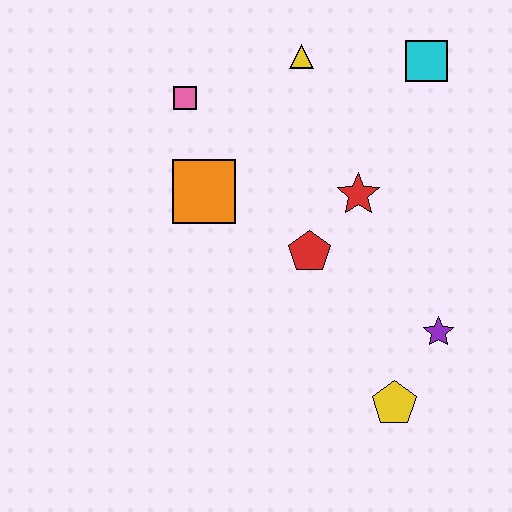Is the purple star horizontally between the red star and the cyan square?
No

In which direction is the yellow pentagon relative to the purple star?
The yellow pentagon is below the purple star.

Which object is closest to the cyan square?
The yellow triangle is closest to the cyan square.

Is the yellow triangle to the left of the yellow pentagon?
Yes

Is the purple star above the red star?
No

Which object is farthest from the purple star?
The pink square is farthest from the purple star.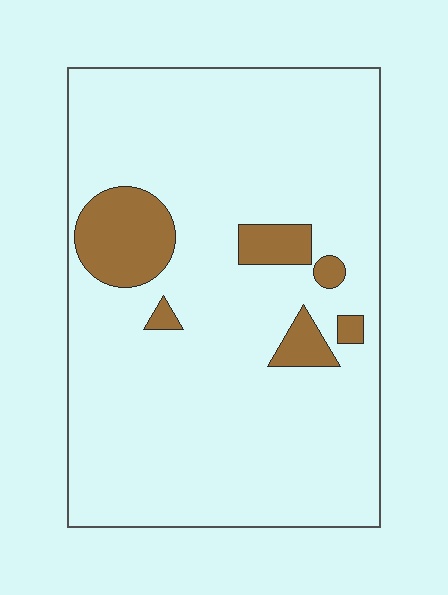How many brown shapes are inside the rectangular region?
6.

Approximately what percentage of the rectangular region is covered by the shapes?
Approximately 10%.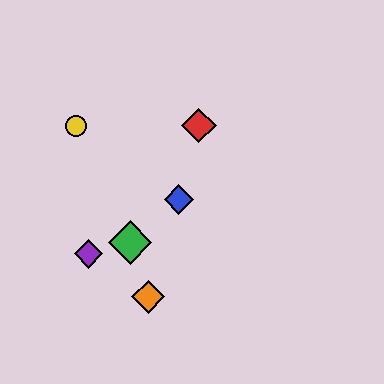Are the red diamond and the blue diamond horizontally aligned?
No, the red diamond is at y≈126 and the blue diamond is at y≈200.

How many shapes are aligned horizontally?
2 shapes (the red diamond, the yellow circle) are aligned horizontally.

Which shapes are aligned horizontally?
The red diamond, the yellow circle are aligned horizontally.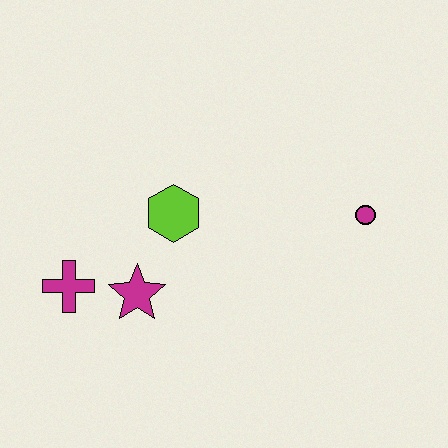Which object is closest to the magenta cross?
The magenta star is closest to the magenta cross.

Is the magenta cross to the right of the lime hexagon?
No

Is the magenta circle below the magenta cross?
No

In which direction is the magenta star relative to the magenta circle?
The magenta star is to the left of the magenta circle.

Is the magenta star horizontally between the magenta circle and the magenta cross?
Yes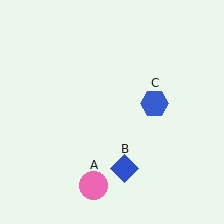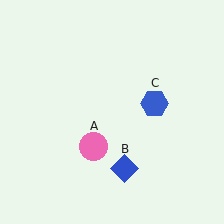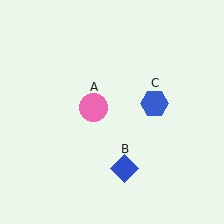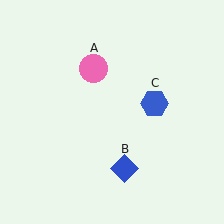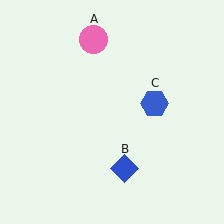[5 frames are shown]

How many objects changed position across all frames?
1 object changed position: pink circle (object A).